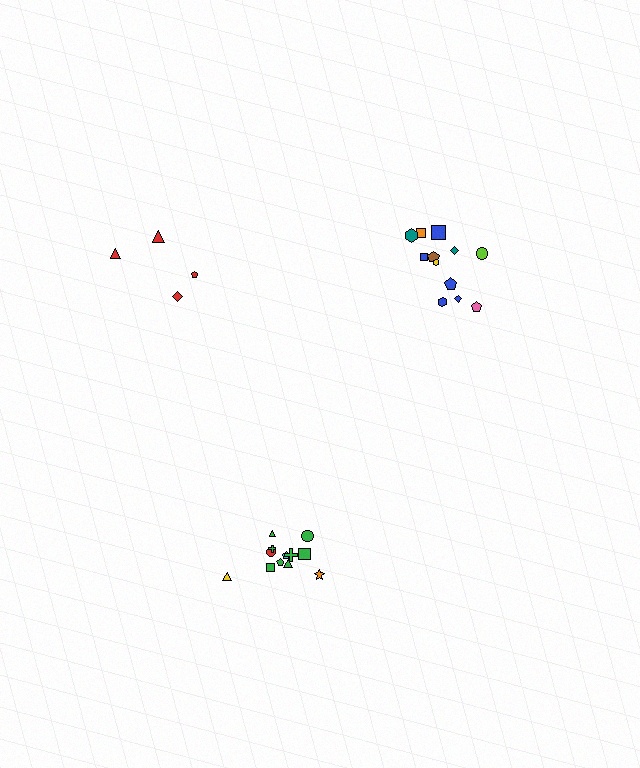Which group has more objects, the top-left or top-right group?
The top-right group.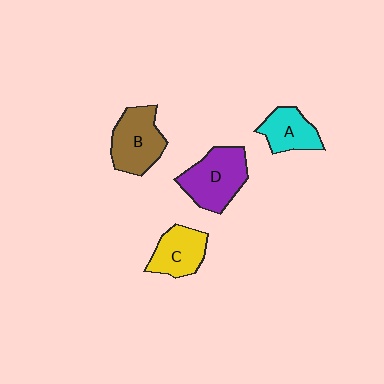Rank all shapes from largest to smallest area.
From largest to smallest: D (purple), B (brown), C (yellow), A (cyan).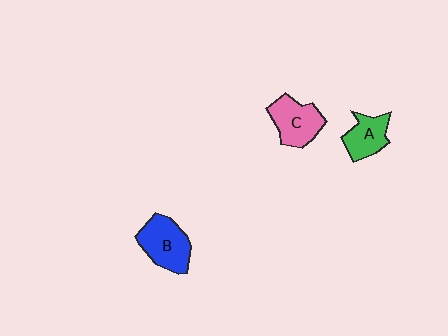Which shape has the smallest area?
Shape A (green).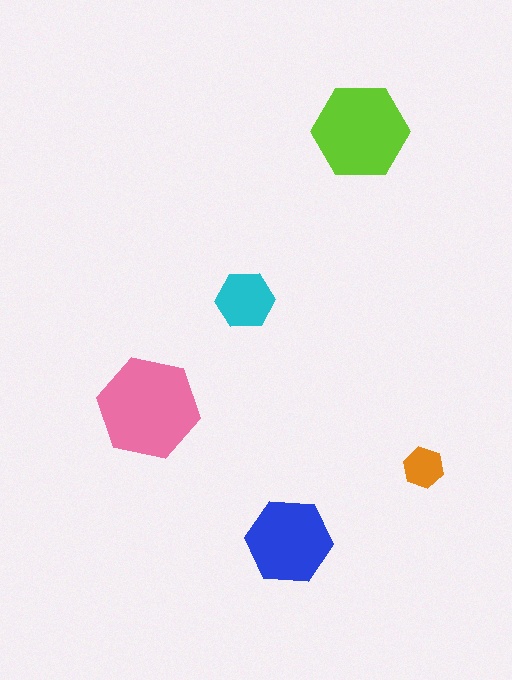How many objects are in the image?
There are 5 objects in the image.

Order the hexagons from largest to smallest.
the pink one, the lime one, the blue one, the cyan one, the orange one.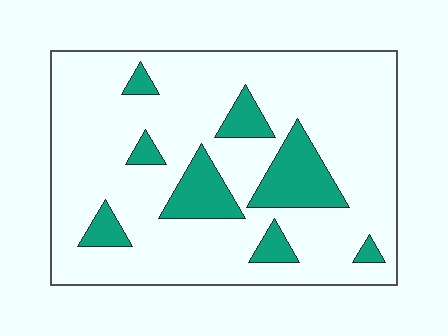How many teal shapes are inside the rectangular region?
8.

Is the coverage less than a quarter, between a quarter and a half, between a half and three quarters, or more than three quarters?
Less than a quarter.